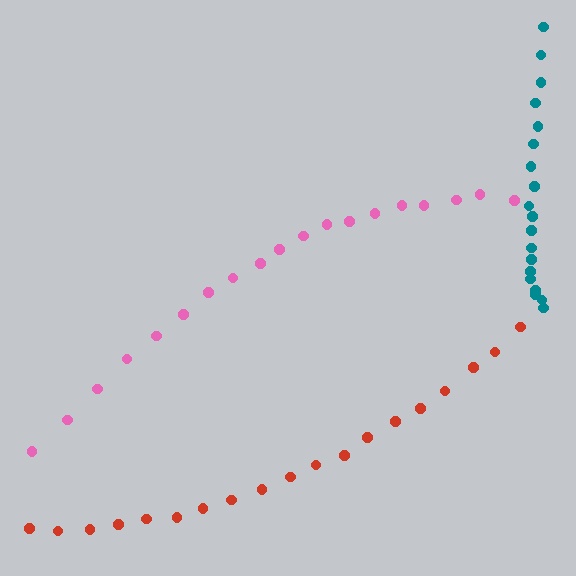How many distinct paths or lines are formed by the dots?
There are 3 distinct paths.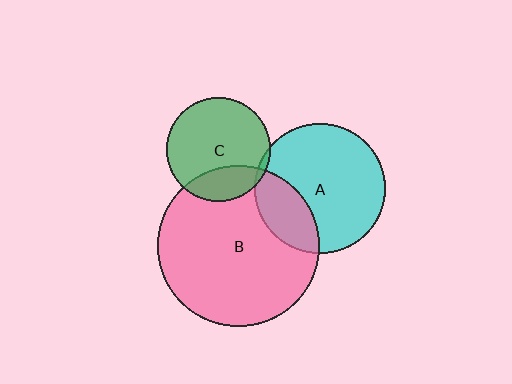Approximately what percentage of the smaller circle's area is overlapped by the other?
Approximately 25%.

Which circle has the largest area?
Circle B (pink).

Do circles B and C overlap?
Yes.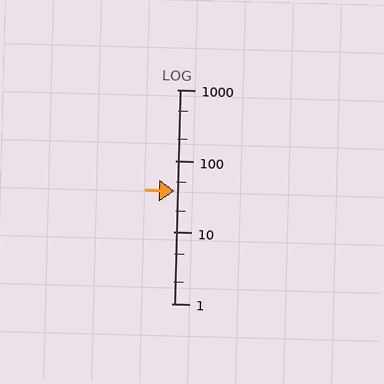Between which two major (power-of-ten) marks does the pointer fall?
The pointer is between 10 and 100.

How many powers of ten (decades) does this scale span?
The scale spans 3 decades, from 1 to 1000.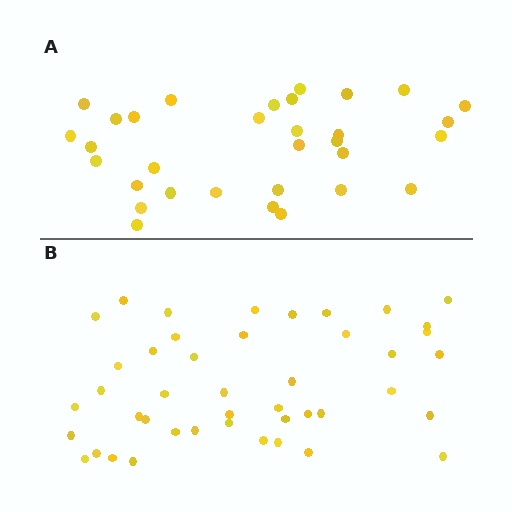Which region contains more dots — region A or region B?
Region B (the bottom region) has more dots.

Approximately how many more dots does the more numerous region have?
Region B has roughly 12 or so more dots than region A.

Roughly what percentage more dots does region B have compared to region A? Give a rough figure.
About 40% more.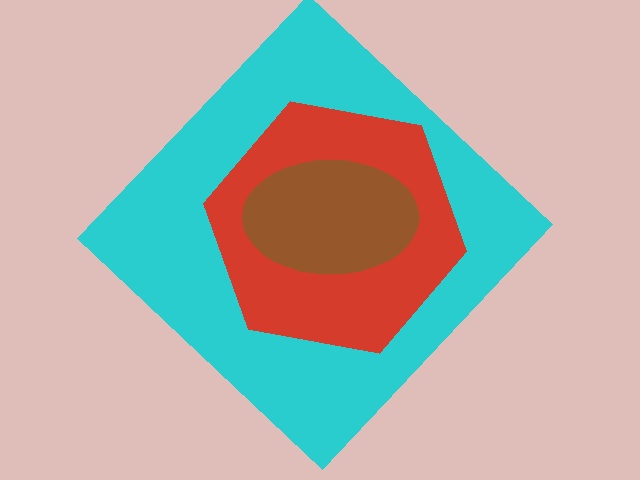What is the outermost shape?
The cyan diamond.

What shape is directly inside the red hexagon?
The brown ellipse.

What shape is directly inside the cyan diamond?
The red hexagon.